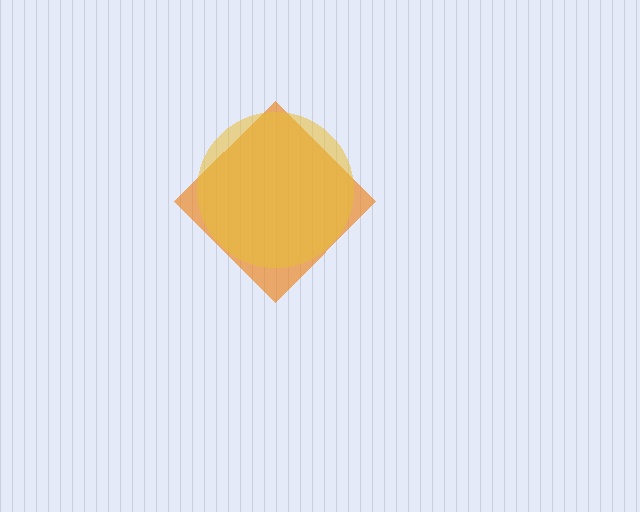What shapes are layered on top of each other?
The layered shapes are: an orange diamond, a yellow circle.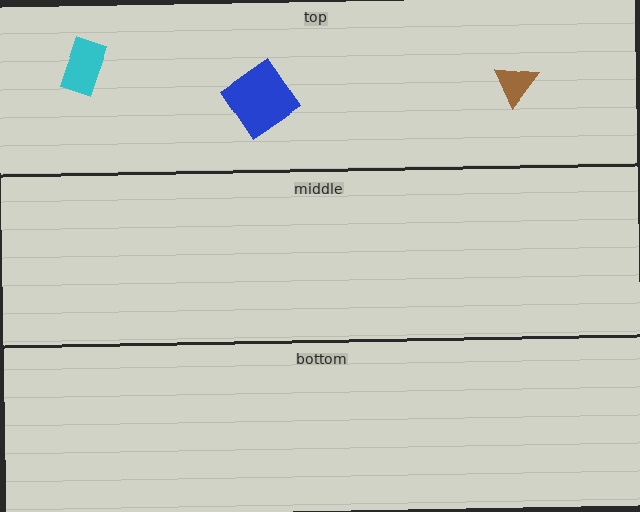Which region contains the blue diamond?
The top region.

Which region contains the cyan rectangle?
The top region.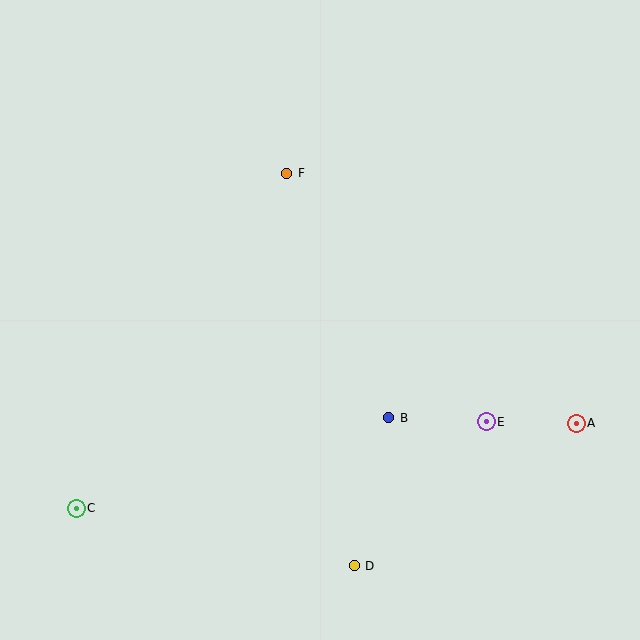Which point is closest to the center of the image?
Point B at (389, 418) is closest to the center.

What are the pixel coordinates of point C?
Point C is at (76, 508).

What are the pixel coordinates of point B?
Point B is at (389, 418).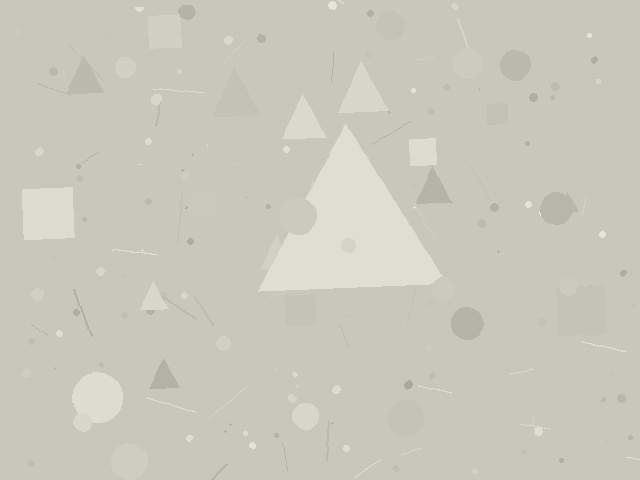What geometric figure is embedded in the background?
A triangle is embedded in the background.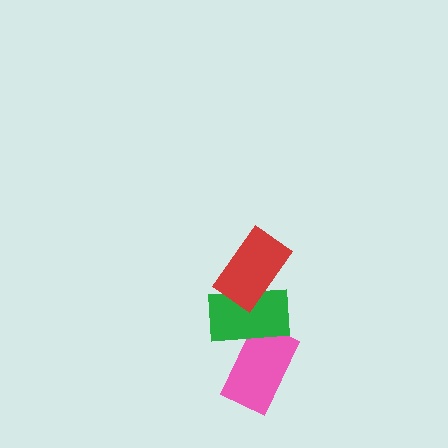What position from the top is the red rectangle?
The red rectangle is 1st from the top.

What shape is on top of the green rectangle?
The red rectangle is on top of the green rectangle.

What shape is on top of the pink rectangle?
The green rectangle is on top of the pink rectangle.